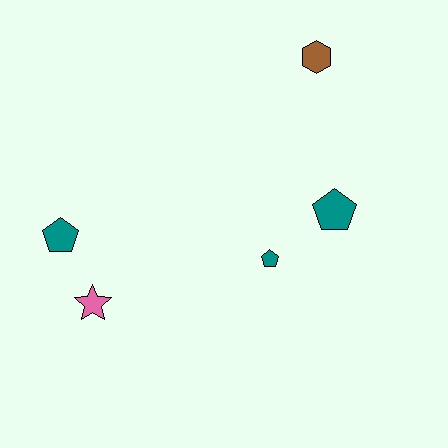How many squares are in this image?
There are no squares.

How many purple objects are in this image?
There are no purple objects.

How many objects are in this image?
There are 5 objects.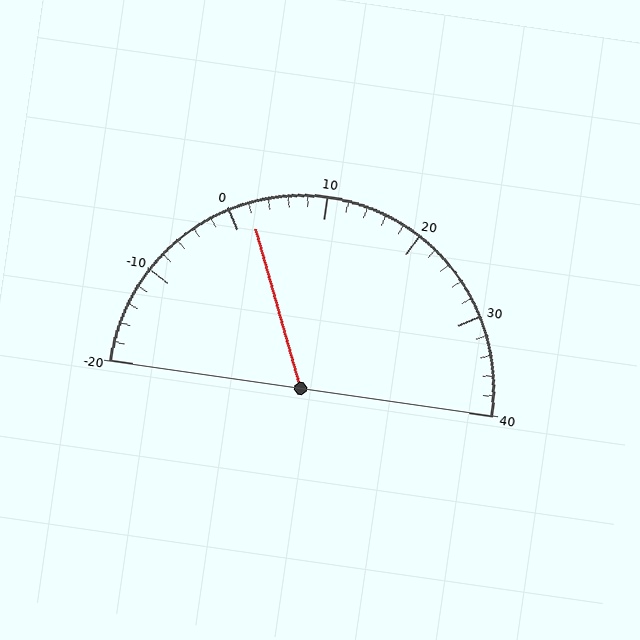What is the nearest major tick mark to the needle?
The nearest major tick mark is 0.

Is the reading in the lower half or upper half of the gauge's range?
The reading is in the lower half of the range (-20 to 40).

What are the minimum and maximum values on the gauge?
The gauge ranges from -20 to 40.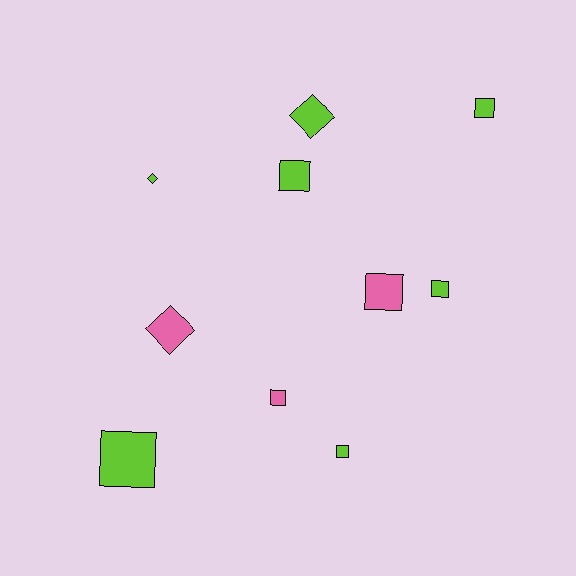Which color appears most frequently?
Lime, with 7 objects.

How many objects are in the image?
There are 10 objects.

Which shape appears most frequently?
Square, with 7 objects.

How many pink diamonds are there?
There is 1 pink diamond.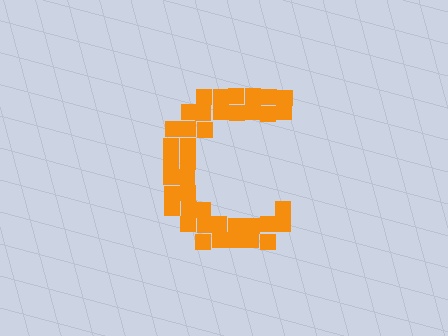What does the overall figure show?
The overall figure shows the letter C.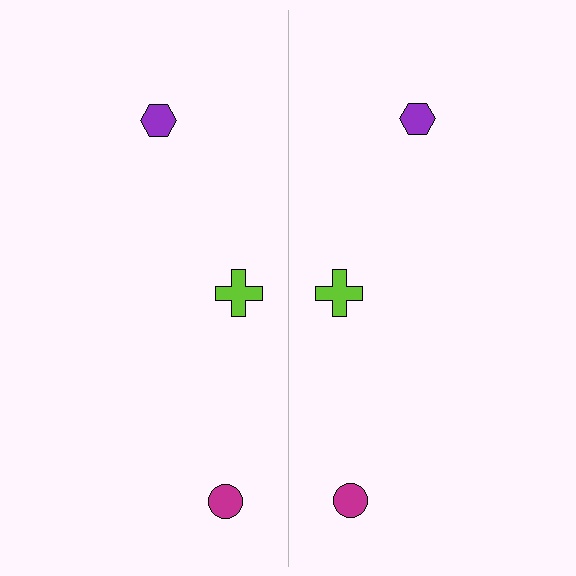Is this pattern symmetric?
Yes, this pattern has bilateral (reflection) symmetry.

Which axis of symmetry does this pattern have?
The pattern has a vertical axis of symmetry running through the center of the image.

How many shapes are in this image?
There are 6 shapes in this image.